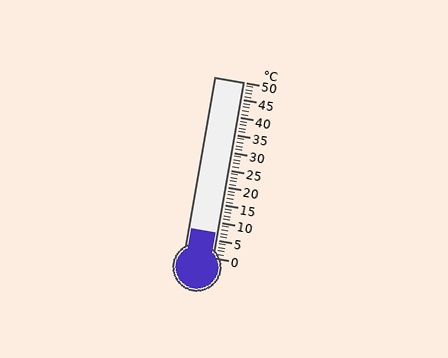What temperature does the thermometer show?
The thermometer shows approximately 7°C.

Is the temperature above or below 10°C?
The temperature is below 10°C.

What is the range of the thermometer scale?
The thermometer scale ranges from 0°C to 50°C.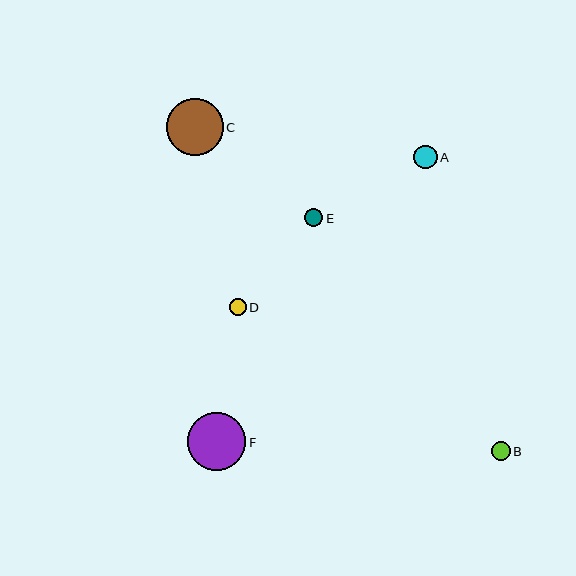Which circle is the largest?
Circle F is the largest with a size of approximately 58 pixels.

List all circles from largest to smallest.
From largest to smallest: F, C, A, B, E, D.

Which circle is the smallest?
Circle D is the smallest with a size of approximately 17 pixels.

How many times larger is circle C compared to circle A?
Circle C is approximately 2.4 times the size of circle A.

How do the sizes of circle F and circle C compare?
Circle F and circle C are approximately the same size.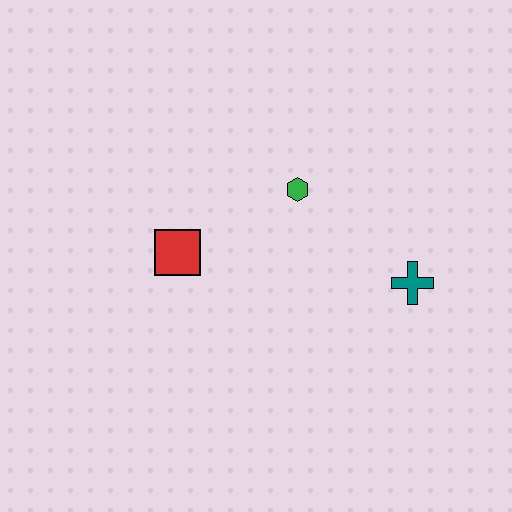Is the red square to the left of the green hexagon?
Yes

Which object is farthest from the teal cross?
The red square is farthest from the teal cross.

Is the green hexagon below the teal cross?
No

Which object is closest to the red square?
The green hexagon is closest to the red square.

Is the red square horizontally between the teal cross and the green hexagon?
No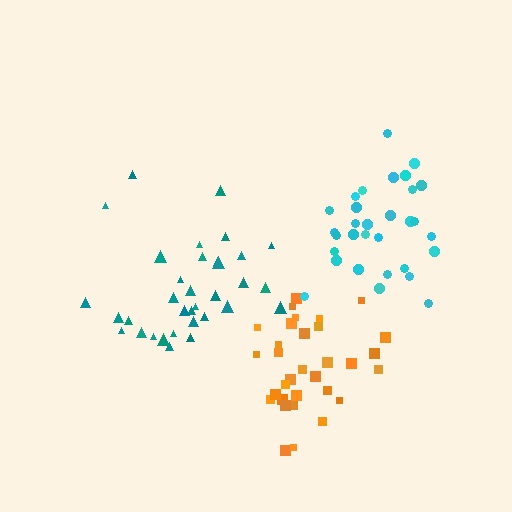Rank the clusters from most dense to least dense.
orange, cyan, teal.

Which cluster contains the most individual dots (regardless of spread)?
Teal (34).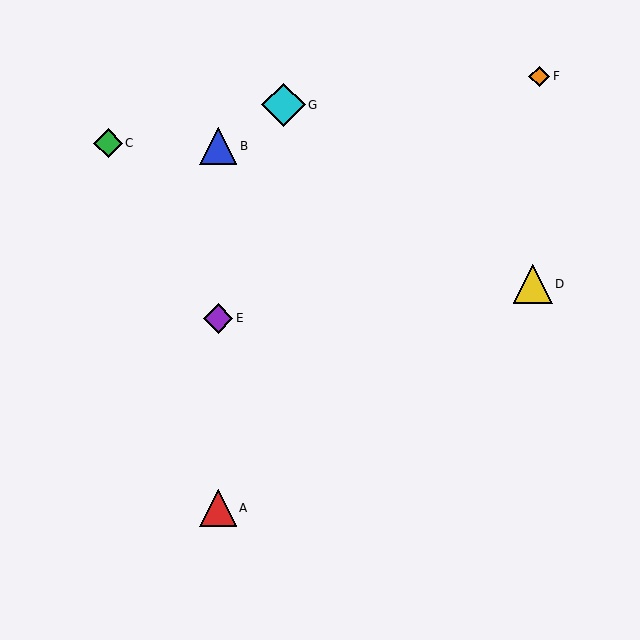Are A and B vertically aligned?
Yes, both are at x≈218.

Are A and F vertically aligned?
No, A is at x≈218 and F is at x≈539.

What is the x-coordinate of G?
Object G is at x≈283.